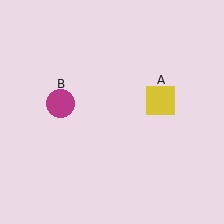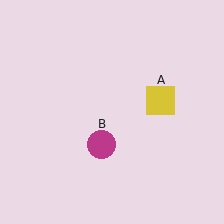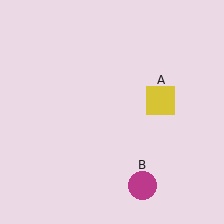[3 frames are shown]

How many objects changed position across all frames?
1 object changed position: magenta circle (object B).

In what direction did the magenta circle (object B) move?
The magenta circle (object B) moved down and to the right.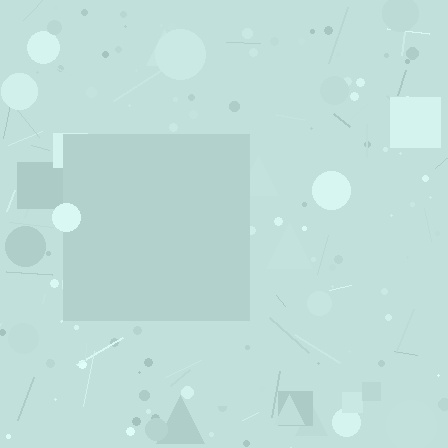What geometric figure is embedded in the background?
A square is embedded in the background.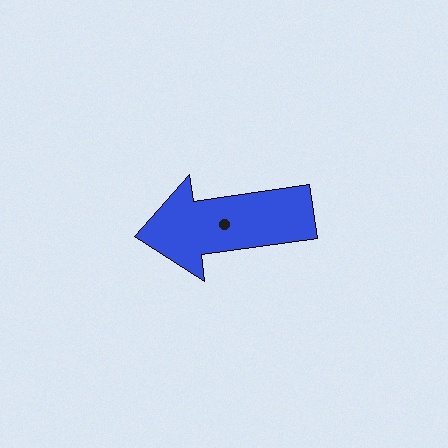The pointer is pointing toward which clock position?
Roughly 9 o'clock.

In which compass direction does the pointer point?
West.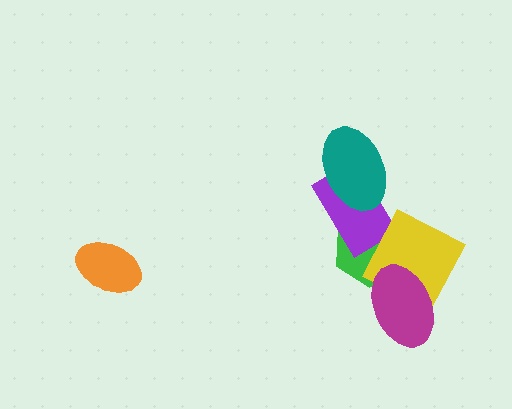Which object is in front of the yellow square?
The magenta ellipse is in front of the yellow square.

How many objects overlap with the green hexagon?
3 objects overlap with the green hexagon.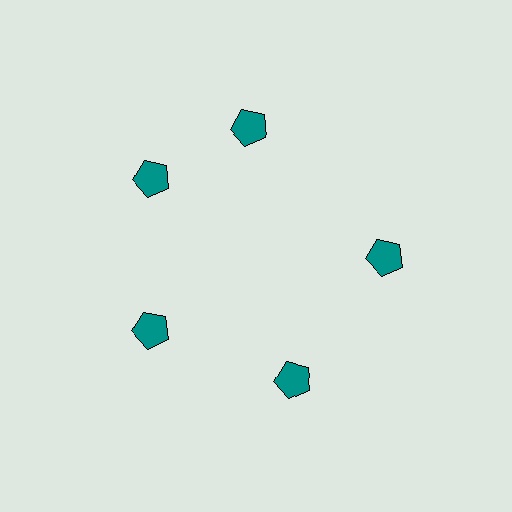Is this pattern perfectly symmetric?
No. The 5 teal pentagons are arranged in a ring, but one element near the 1 o'clock position is rotated out of alignment along the ring, breaking the 5-fold rotational symmetry.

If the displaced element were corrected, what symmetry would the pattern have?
It would have 5-fold rotational symmetry — the pattern would map onto itself every 72 degrees.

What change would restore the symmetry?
The symmetry would be restored by rotating it back into even spacing with its neighbors so that all 5 pentagons sit at equal angles and equal distance from the center.